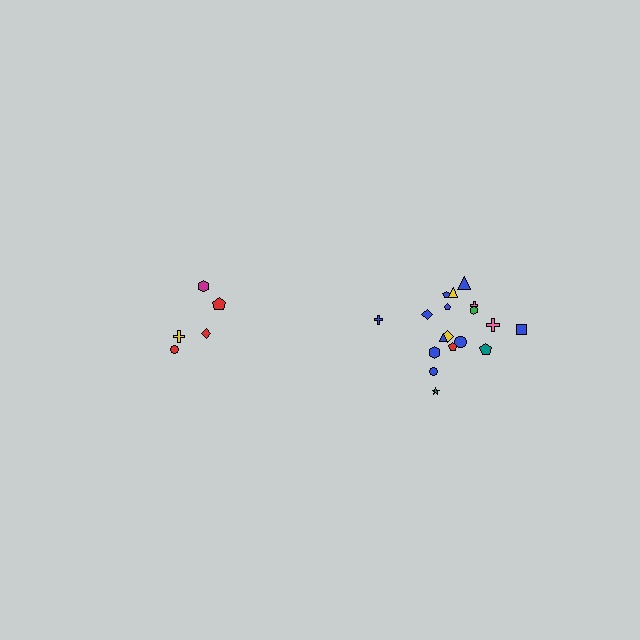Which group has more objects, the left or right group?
The right group.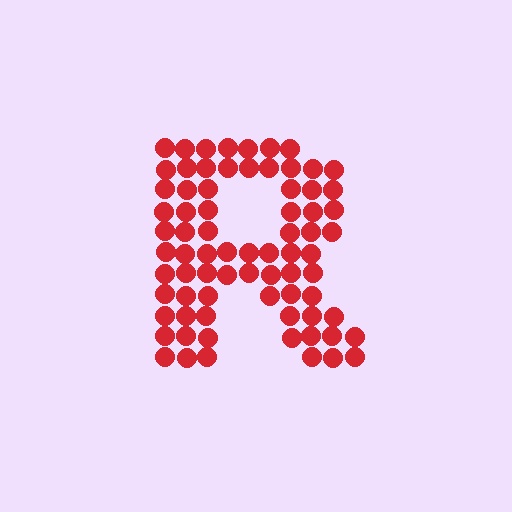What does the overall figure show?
The overall figure shows the letter R.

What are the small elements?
The small elements are circles.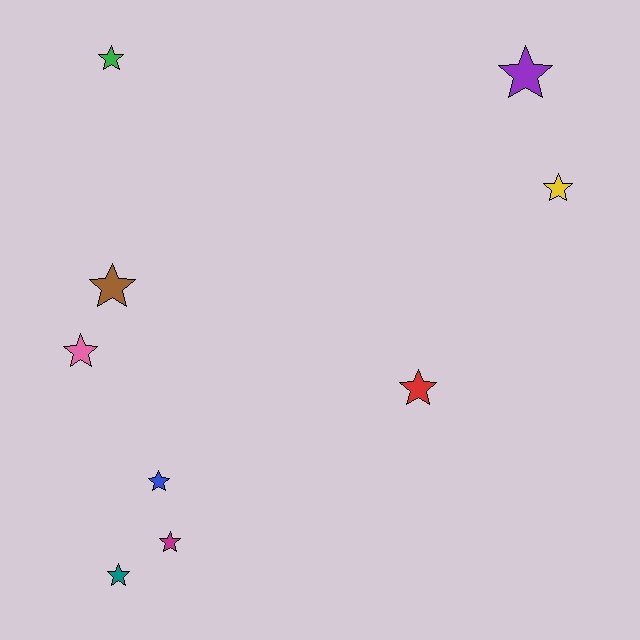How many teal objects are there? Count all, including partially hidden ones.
There is 1 teal object.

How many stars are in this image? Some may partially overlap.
There are 9 stars.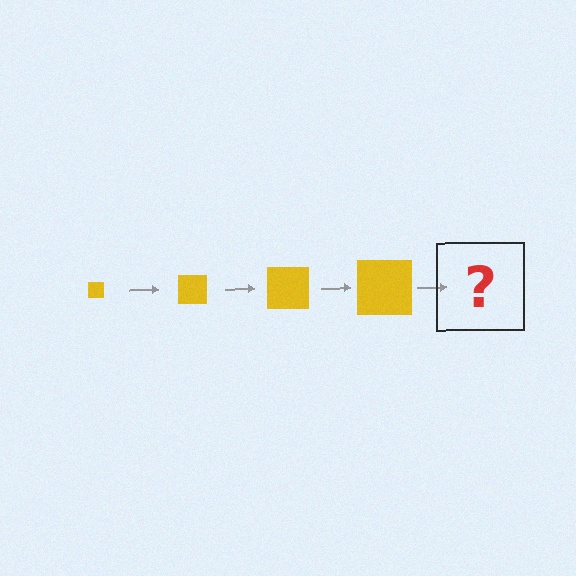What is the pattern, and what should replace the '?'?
The pattern is that the square gets progressively larger each step. The '?' should be a yellow square, larger than the previous one.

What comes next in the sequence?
The next element should be a yellow square, larger than the previous one.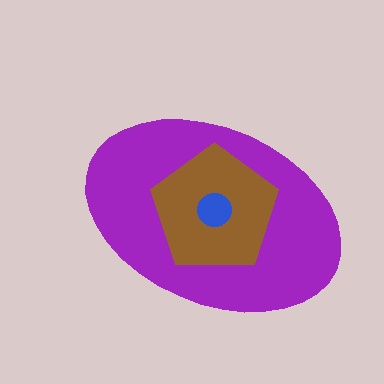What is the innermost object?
The blue circle.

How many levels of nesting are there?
3.